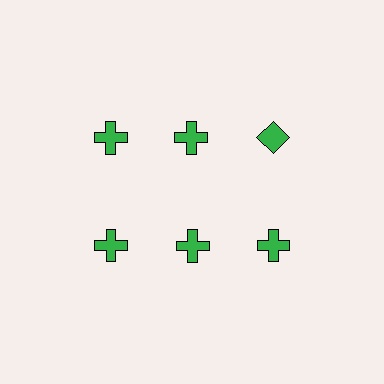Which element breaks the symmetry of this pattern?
The green diamond in the top row, center column breaks the symmetry. All other shapes are green crosses.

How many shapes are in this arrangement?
There are 6 shapes arranged in a grid pattern.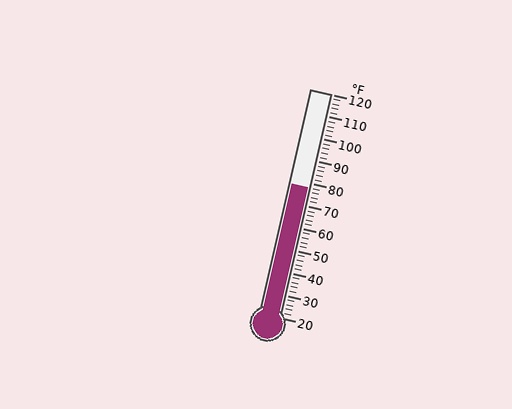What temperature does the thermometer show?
The thermometer shows approximately 78°F.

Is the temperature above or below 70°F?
The temperature is above 70°F.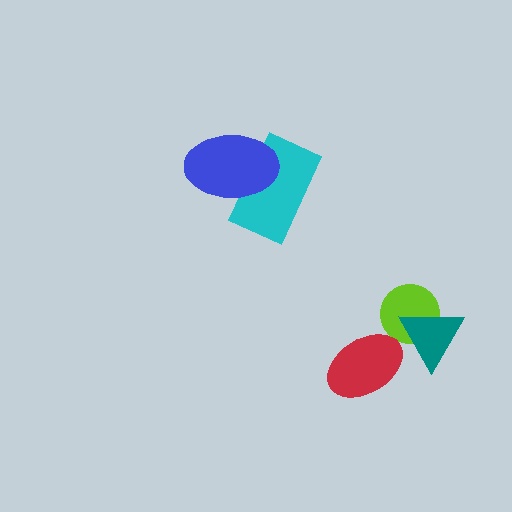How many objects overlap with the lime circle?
1 object overlaps with the lime circle.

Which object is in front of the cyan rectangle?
The blue ellipse is in front of the cyan rectangle.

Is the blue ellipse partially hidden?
No, no other shape covers it.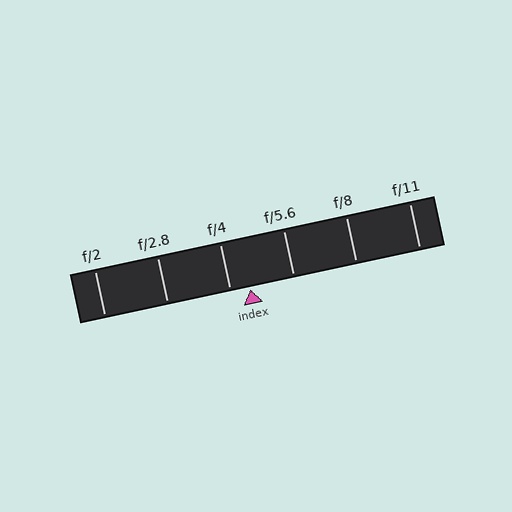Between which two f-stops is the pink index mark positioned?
The index mark is between f/4 and f/5.6.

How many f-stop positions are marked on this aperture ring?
There are 6 f-stop positions marked.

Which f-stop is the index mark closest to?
The index mark is closest to f/4.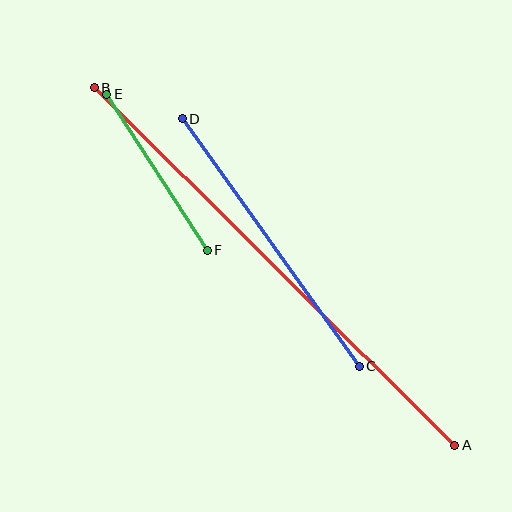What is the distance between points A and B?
The distance is approximately 507 pixels.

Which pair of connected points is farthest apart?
Points A and B are farthest apart.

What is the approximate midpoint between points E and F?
The midpoint is at approximately (157, 172) pixels.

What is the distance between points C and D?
The distance is approximately 304 pixels.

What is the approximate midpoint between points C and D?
The midpoint is at approximately (271, 243) pixels.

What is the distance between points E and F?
The distance is approximately 186 pixels.